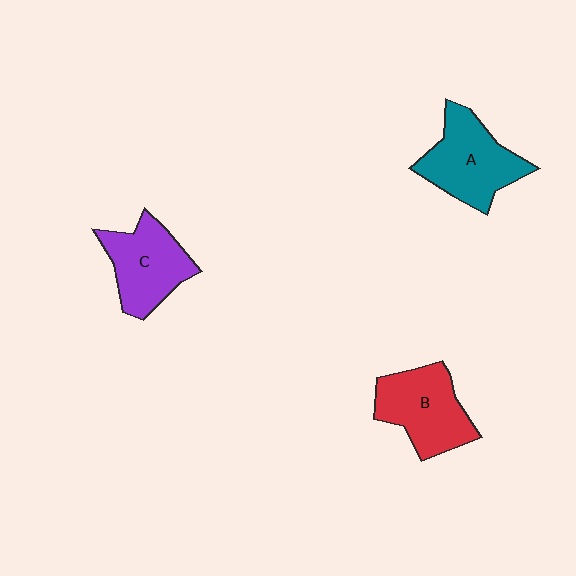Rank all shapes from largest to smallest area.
From largest to smallest: A (teal), B (red), C (purple).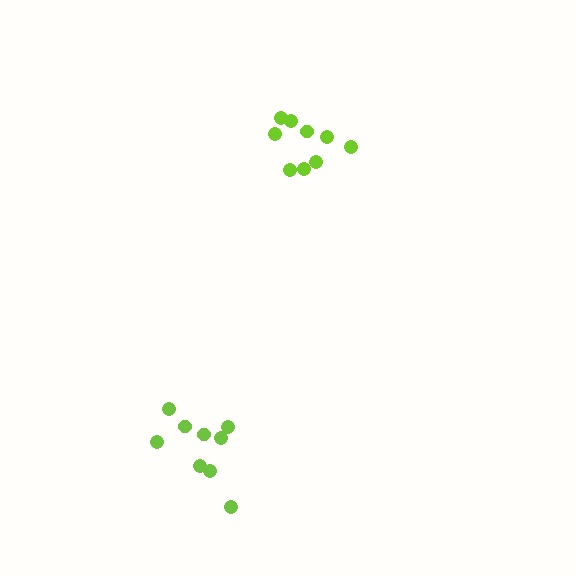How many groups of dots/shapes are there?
There are 2 groups.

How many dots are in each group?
Group 1: 9 dots, Group 2: 9 dots (18 total).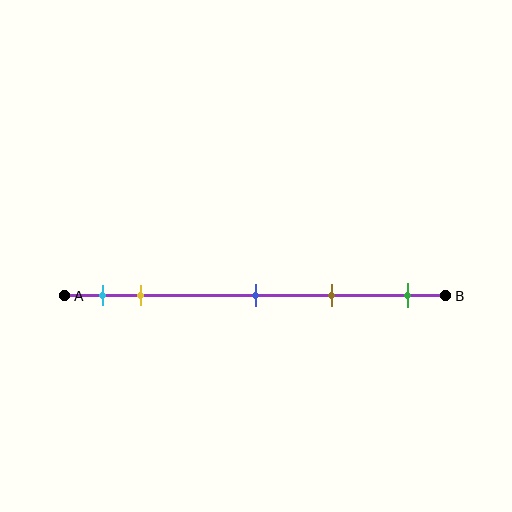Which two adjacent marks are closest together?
The cyan and yellow marks are the closest adjacent pair.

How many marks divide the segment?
There are 5 marks dividing the segment.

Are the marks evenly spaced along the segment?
No, the marks are not evenly spaced.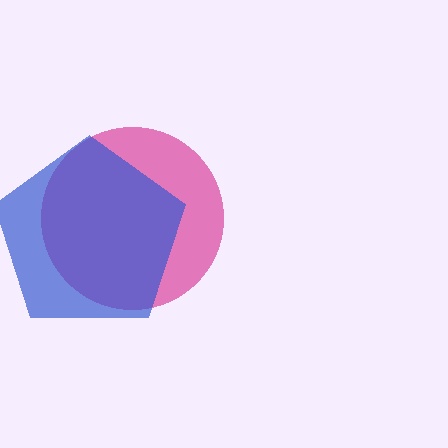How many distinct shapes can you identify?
There are 2 distinct shapes: a magenta circle, a blue pentagon.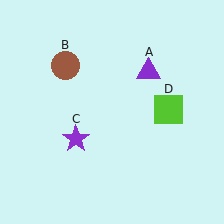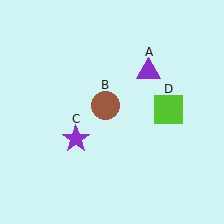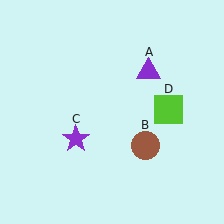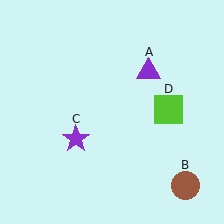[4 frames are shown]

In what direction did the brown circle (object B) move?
The brown circle (object B) moved down and to the right.